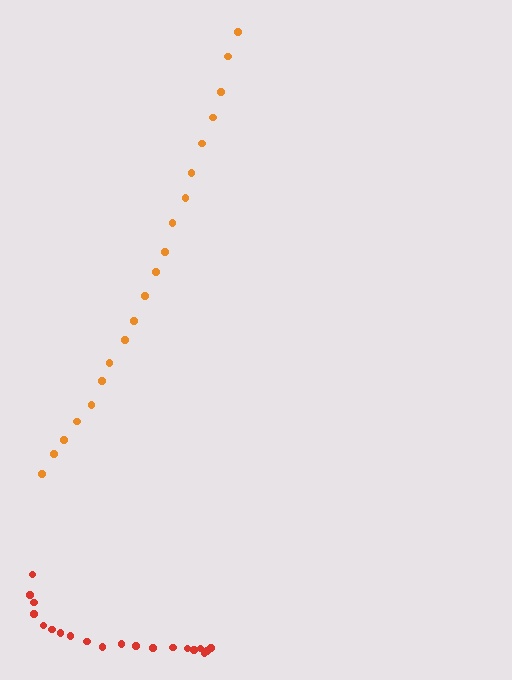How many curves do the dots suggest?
There are 2 distinct paths.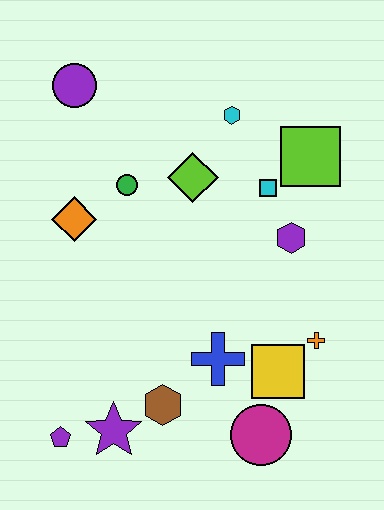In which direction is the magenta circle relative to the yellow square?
The magenta circle is below the yellow square.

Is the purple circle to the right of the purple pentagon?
Yes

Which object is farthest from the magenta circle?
The purple circle is farthest from the magenta circle.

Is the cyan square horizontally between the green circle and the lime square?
Yes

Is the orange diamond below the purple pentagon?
No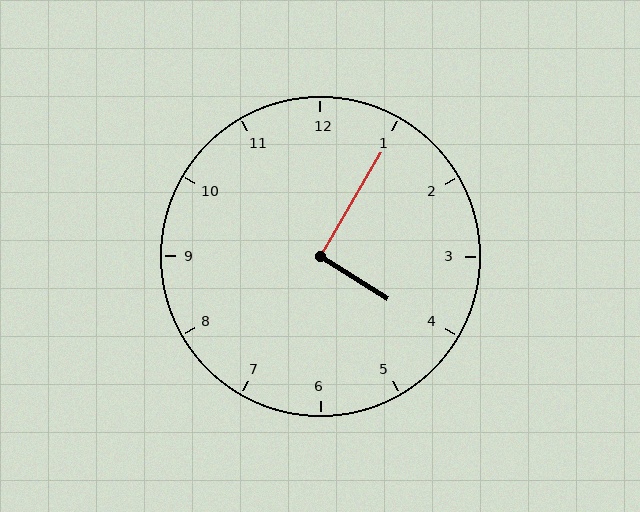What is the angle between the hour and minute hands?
Approximately 92 degrees.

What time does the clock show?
4:05.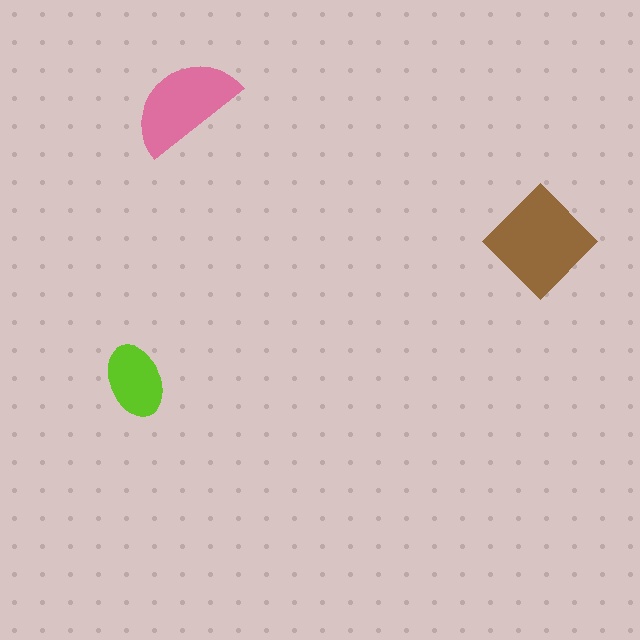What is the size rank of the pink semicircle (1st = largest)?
2nd.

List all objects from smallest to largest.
The lime ellipse, the pink semicircle, the brown diamond.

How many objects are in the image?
There are 3 objects in the image.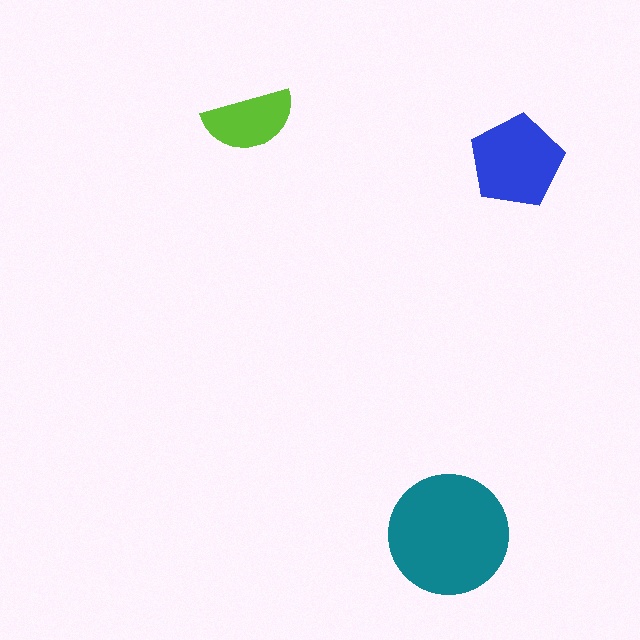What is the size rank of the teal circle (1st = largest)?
1st.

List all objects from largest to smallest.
The teal circle, the blue pentagon, the lime semicircle.